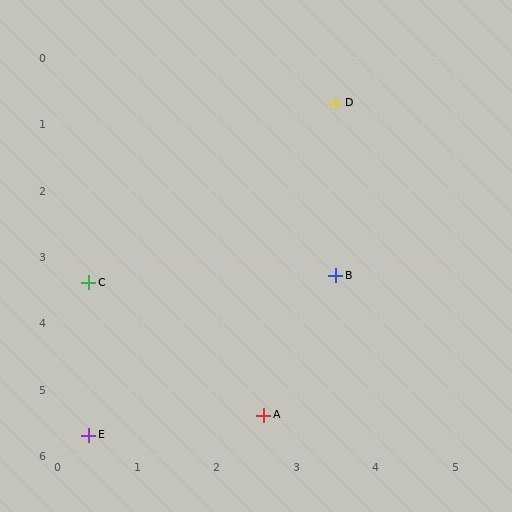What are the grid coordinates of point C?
Point C is at approximately (0.4, 3.4).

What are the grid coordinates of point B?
Point B is at approximately (3.5, 3.3).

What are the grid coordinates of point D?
Point D is at approximately (3.5, 0.7).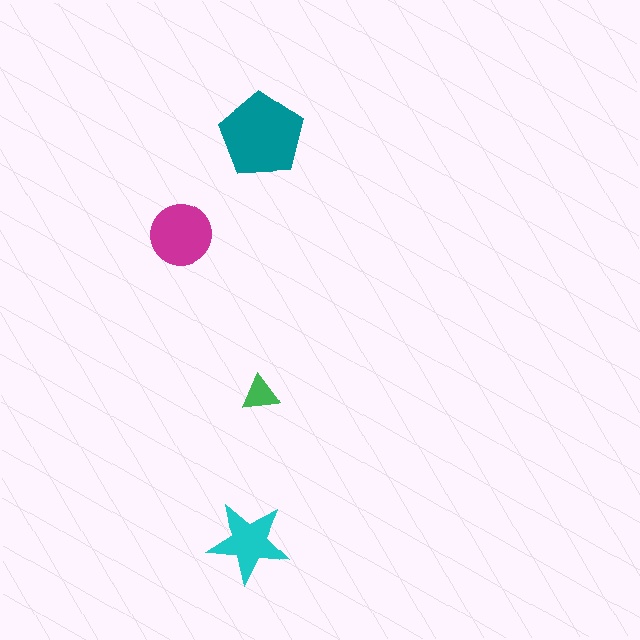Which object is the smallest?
The green triangle.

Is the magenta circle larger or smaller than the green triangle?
Larger.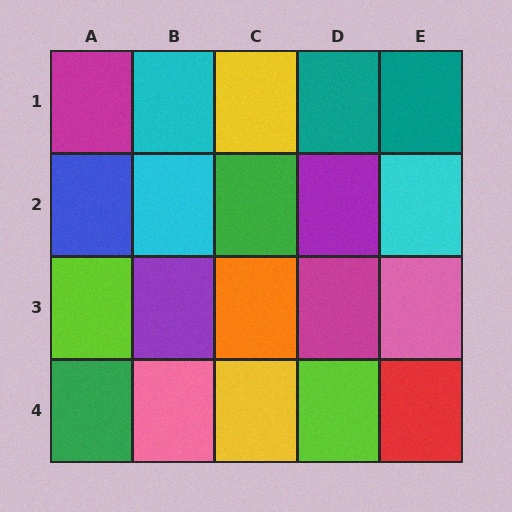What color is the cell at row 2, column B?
Cyan.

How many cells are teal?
2 cells are teal.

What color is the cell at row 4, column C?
Yellow.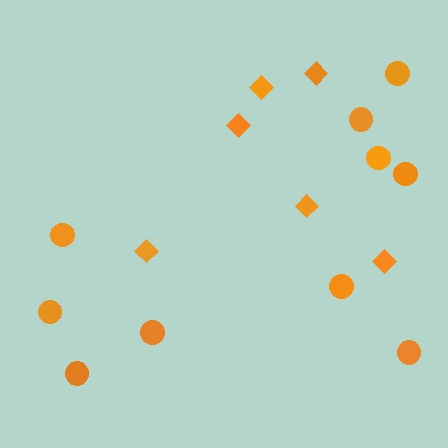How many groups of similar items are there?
There are 2 groups: one group of diamonds (6) and one group of circles (10).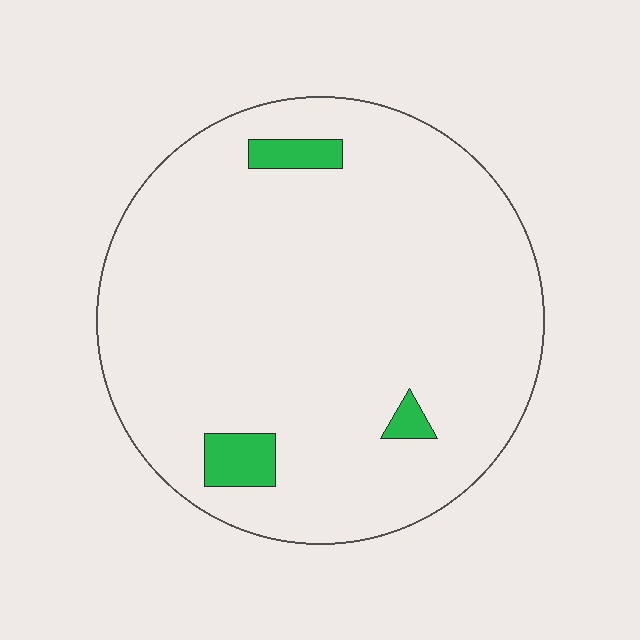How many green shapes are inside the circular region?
3.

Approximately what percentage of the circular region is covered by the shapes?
Approximately 5%.